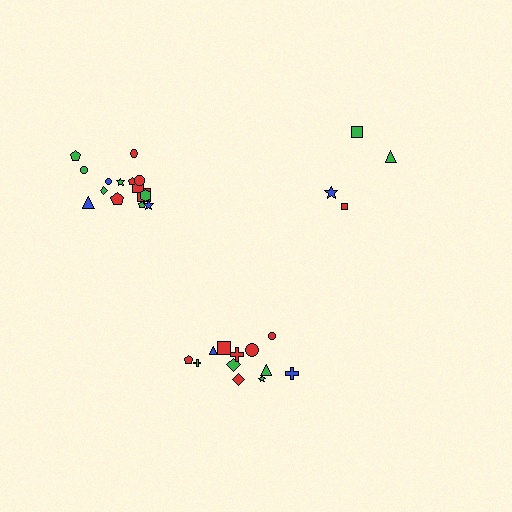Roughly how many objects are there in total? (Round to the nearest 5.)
Roughly 30 objects in total.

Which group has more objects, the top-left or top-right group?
The top-left group.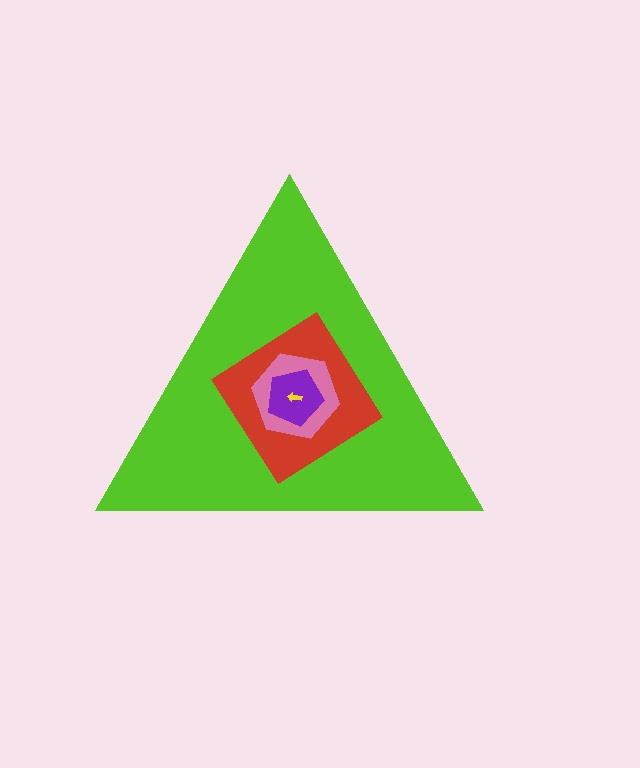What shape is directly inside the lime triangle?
The red diamond.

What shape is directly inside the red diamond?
The pink hexagon.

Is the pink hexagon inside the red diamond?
Yes.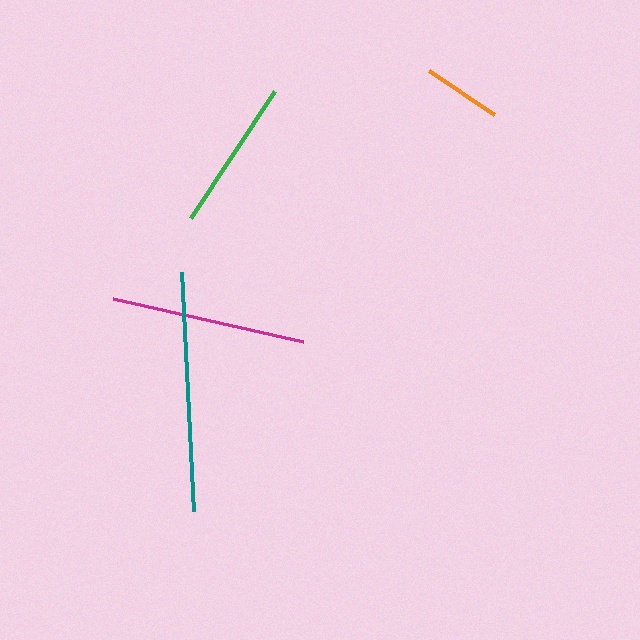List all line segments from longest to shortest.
From longest to shortest: teal, magenta, green, orange.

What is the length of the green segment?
The green segment is approximately 152 pixels long.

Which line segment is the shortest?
The orange line is the shortest at approximately 78 pixels.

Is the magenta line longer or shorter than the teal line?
The teal line is longer than the magenta line.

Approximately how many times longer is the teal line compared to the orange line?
The teal line is approximately 3.1 times the length of the orange line.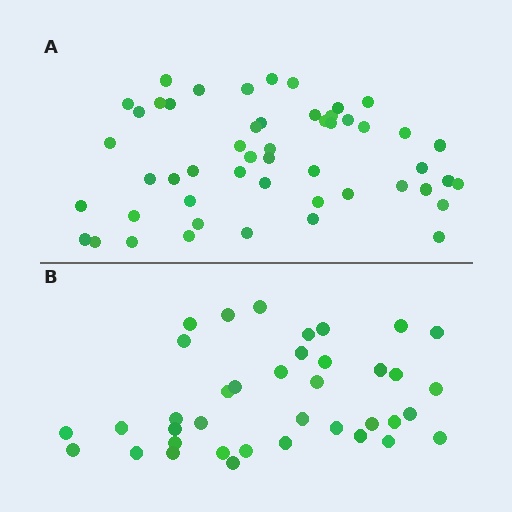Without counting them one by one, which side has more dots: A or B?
Region A (the top region) has more dots.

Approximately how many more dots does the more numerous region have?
Region A has approximately 15 more dots than region B.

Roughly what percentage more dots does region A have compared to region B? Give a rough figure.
About 35% more.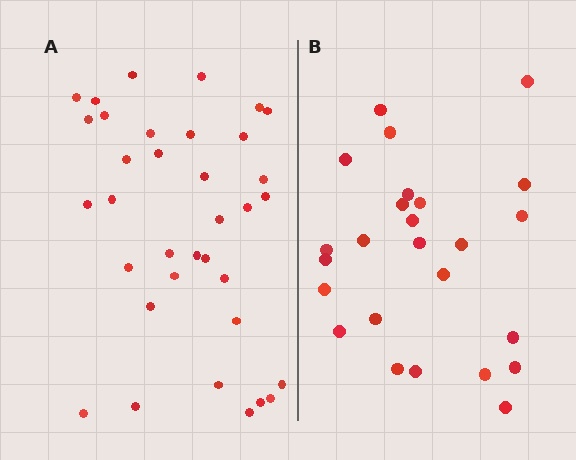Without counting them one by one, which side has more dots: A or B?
Region A (the left region) has more dots.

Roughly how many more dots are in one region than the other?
Region A has roughly 10 or so more dots than region B.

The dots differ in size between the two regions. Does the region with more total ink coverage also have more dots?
No. Region B has more total ink coverage because its dots are larger, but region A actually contains more individual dots. Total area can be misleading — the number of items is what matters here.